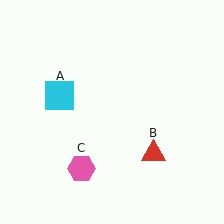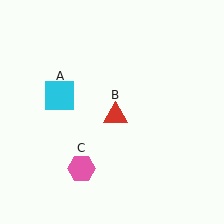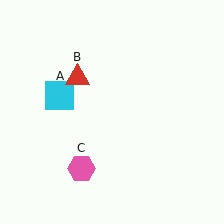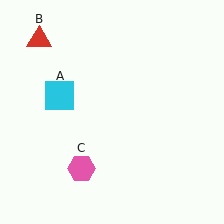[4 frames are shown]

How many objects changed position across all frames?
1 object changed position: red triangle (object B).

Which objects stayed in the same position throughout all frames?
Cyan square (object A) and pink hexagon (object C) remained stationary.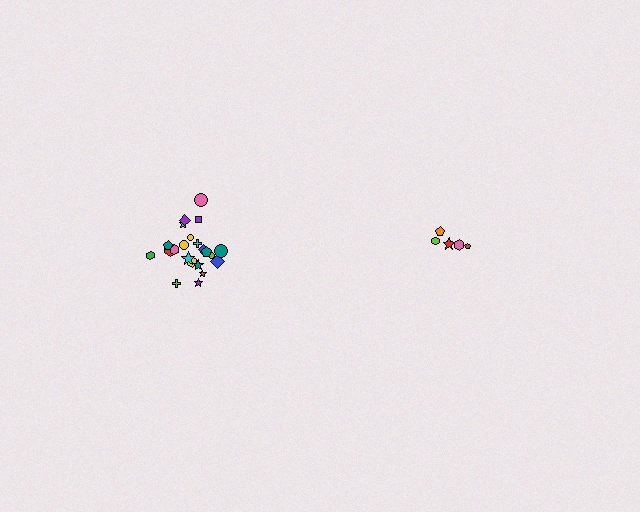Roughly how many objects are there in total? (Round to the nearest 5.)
Roughly 25 objects in total.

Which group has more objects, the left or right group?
The left group.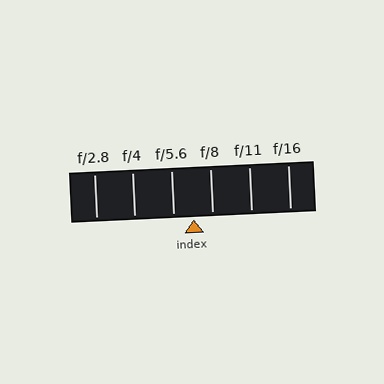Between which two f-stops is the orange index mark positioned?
The index mark is between f/5.6 and f/8.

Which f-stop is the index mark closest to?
The index mark is closest to f/8.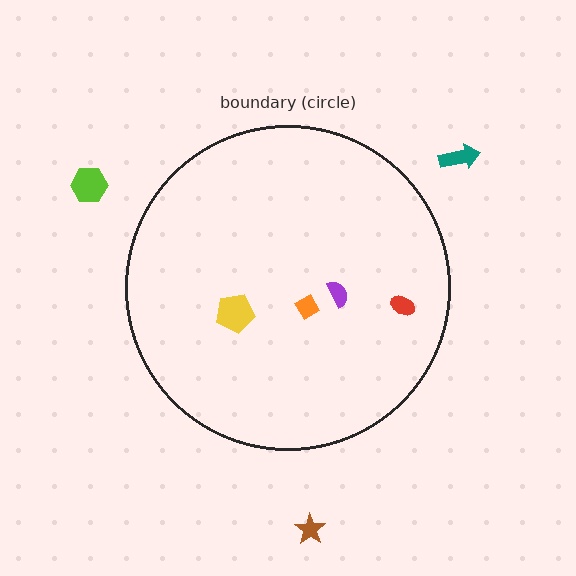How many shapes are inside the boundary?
4 inside, 3 outside.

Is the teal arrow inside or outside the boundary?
Outside.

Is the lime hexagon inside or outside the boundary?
Outside.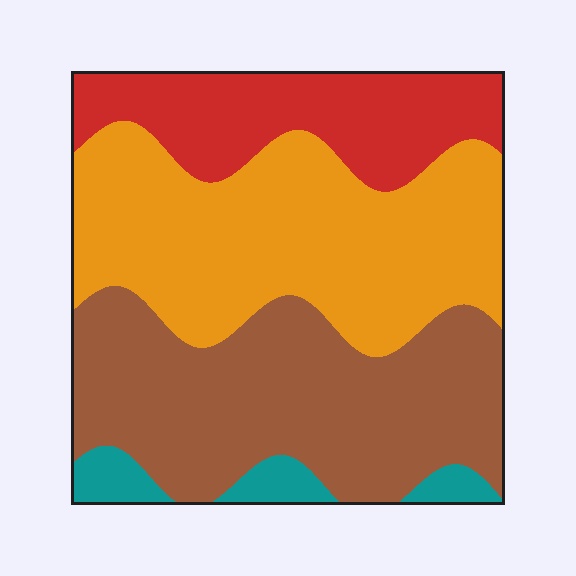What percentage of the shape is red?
Red takes up about one fifth (1/5) of the shape.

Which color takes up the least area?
Teal, at roughly 5%.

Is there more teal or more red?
Red.